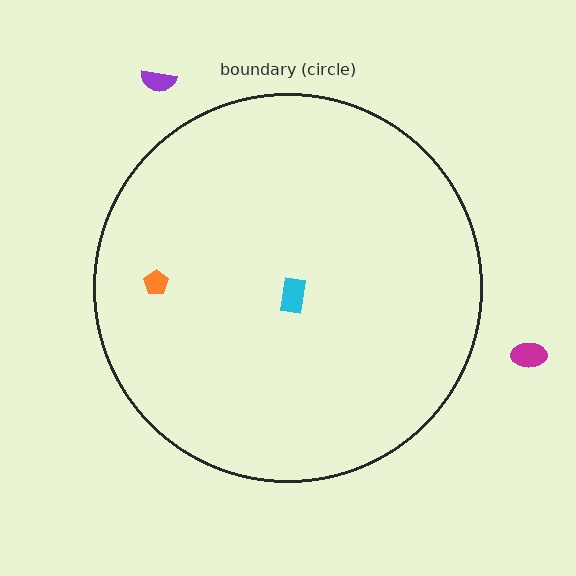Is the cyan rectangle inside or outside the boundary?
Inside.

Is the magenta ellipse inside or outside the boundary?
Outside.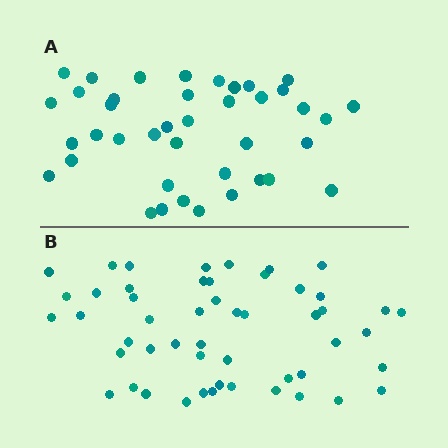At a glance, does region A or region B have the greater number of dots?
Region B (the bottom region) has more dots.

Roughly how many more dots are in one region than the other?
Region B has roughly 12 or so more dots than region A.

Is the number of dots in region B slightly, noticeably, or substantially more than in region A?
Region B has noticeably more, but not dramatically so. The ratio is roughly 1.3 to 1.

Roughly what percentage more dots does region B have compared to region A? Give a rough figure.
About 30% more.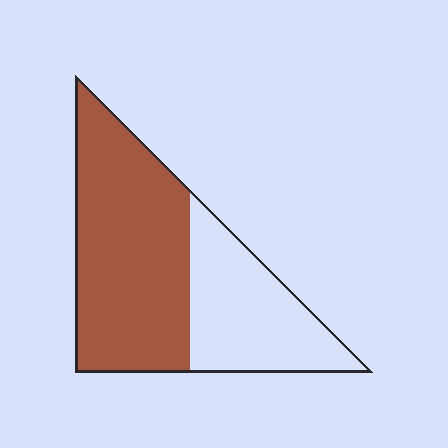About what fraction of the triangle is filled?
About five eighths (5/8).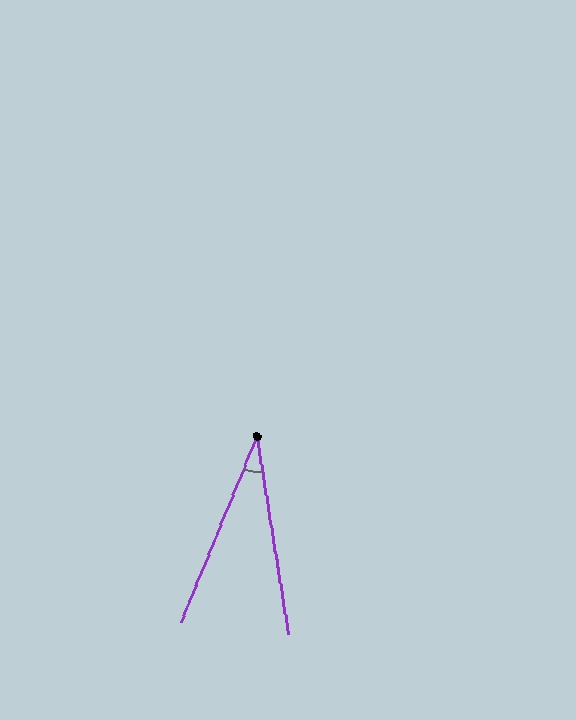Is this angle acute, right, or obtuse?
It is acute.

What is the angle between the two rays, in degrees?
Approximately 31 degrees.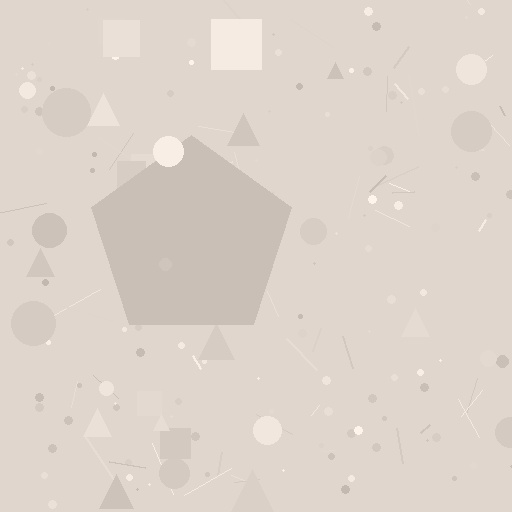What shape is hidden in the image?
A pentagon is hidden in the image.